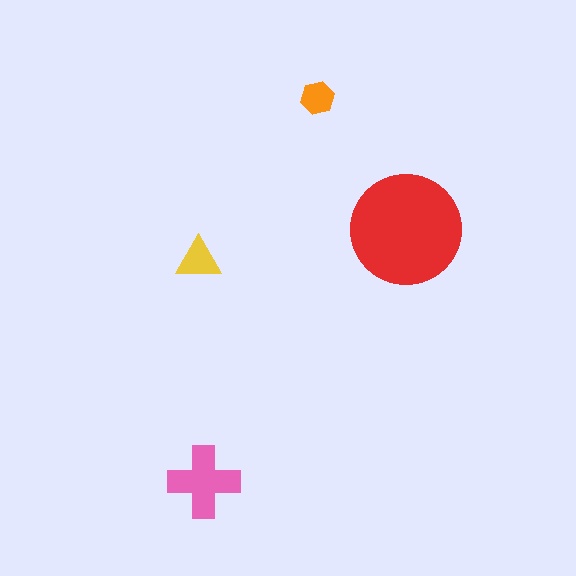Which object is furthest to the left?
The yellow triangle is leftmost.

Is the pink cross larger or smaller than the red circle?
Smaller.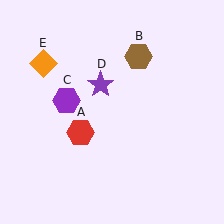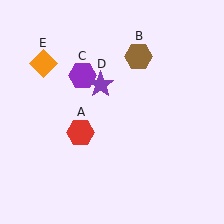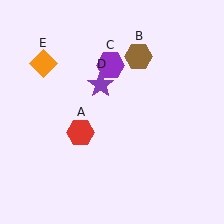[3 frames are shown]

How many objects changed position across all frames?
1 object changed position: purple hexagon (object C).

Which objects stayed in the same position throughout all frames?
Red hexagon (object A) and brown hexagon (object B) and purple star (object D) and orange diamond (object E) remained stationary.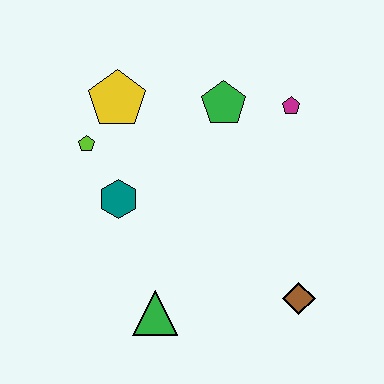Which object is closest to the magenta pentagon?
The green pentagon is closest to the magenta pentagon.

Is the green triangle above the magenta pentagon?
No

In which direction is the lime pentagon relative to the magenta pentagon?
The lime pentagon is to the left of the magenta pentagon.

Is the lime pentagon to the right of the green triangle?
No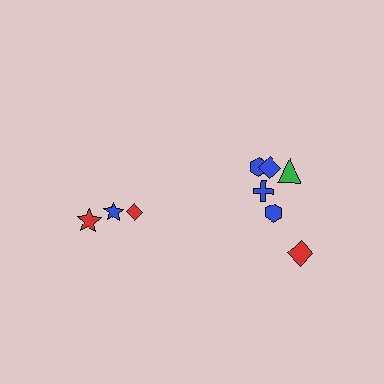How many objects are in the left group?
There are 3 objects.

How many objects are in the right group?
There are 6 objects.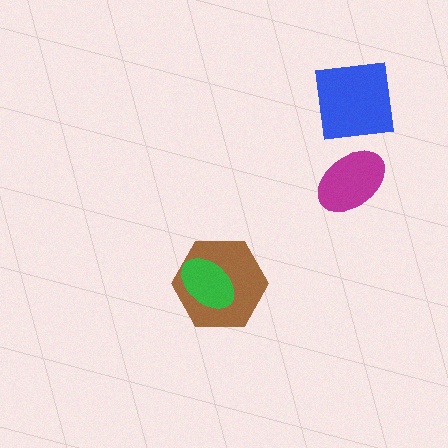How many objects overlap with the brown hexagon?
1 object overlaps with the brown hexagon.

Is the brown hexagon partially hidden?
Yes, it is partially covered by another shape.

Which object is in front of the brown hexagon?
The green ellipse is in front of the brown hexagon.